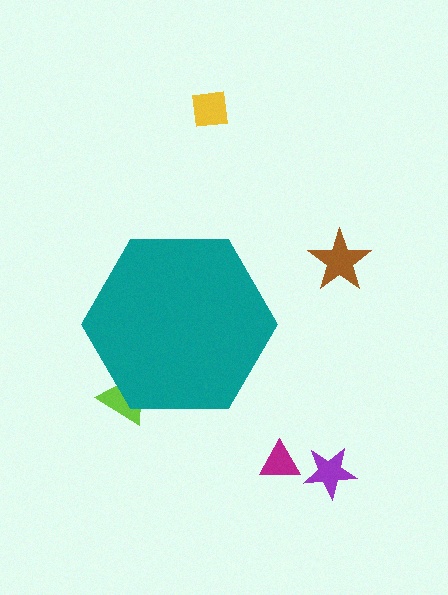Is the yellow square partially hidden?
No, the yellow square is fully visible.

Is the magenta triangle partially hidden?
No, the magenta triangle is fully visible.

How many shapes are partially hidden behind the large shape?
1 shape is partially hidden.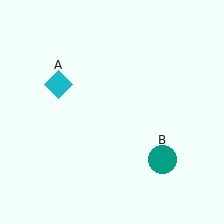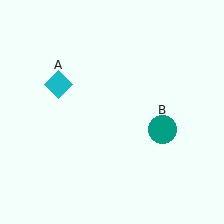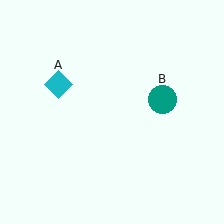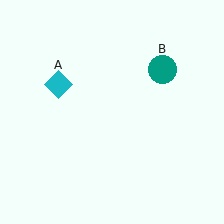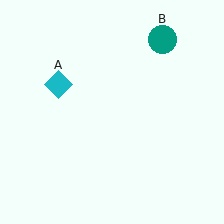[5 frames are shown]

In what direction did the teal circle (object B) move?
The teal circle (object B) moved up.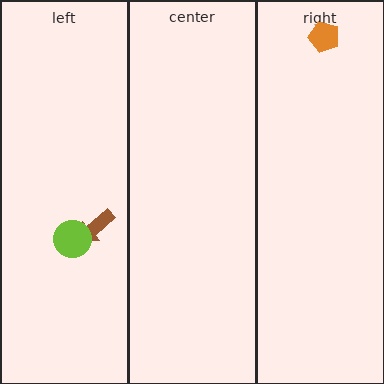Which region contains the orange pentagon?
The right region.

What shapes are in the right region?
The orange pentagon.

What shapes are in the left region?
The brown arrow, the lime circle.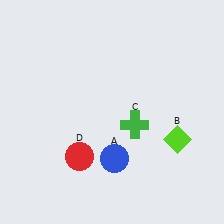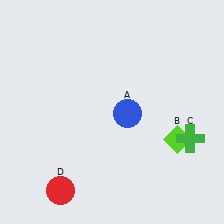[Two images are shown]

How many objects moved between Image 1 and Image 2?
3 objects moved between the two images.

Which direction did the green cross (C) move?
The green cross (C) moved right.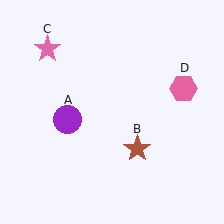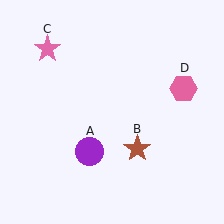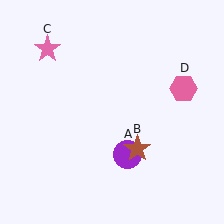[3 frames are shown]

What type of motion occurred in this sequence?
The purple circle (object A) rotated counterclockwise around the center of the scene.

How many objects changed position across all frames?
1 object changed position: purple circle (object A).